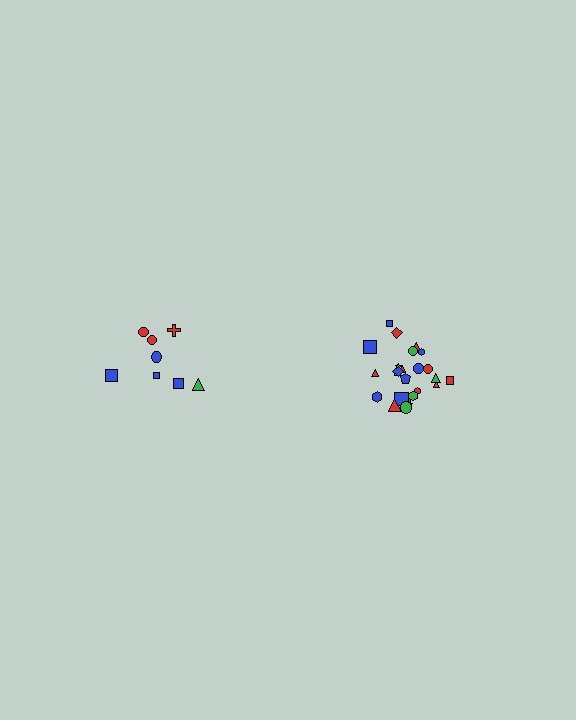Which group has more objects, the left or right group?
The right group.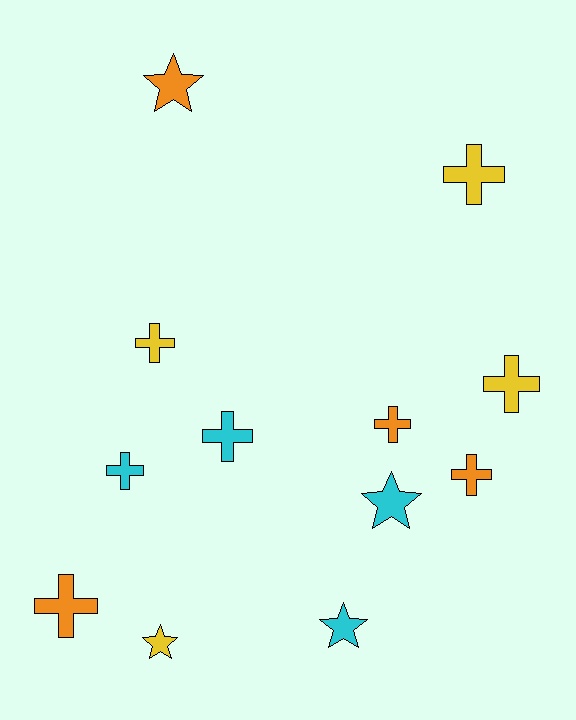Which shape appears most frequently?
Cross, with 8 objects.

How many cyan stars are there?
There are 2 cyan stars.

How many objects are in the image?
There are 12 objects.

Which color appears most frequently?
Orange, with 4 objects.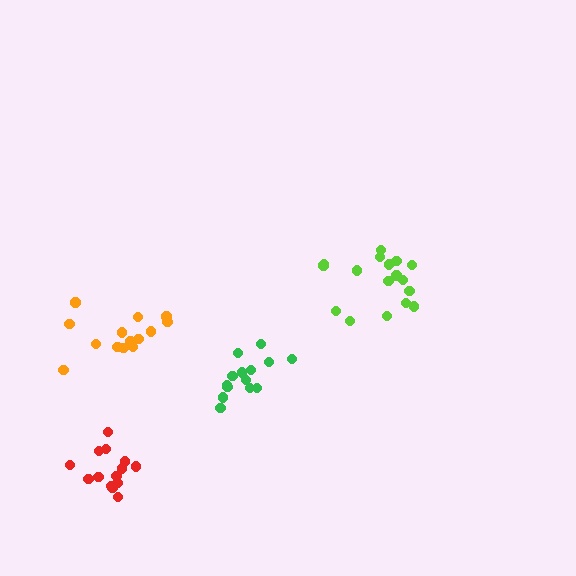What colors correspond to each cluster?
The clusters are colored: lime, green, red, orange.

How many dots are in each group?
Group 1: 17 dots, Group 2: 14 dots, Group 3: 15 dots, Group 4: 15 dots (61 total).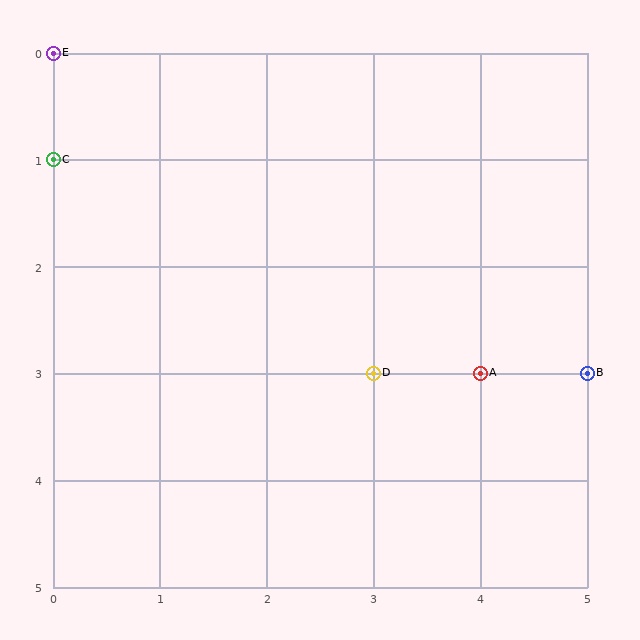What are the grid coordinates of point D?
Point D is at grid coordinates (3, 3).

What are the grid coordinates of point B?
Point B is at grid coordinates (5, 3).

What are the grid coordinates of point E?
Point E is at grid coordinates (0, 0).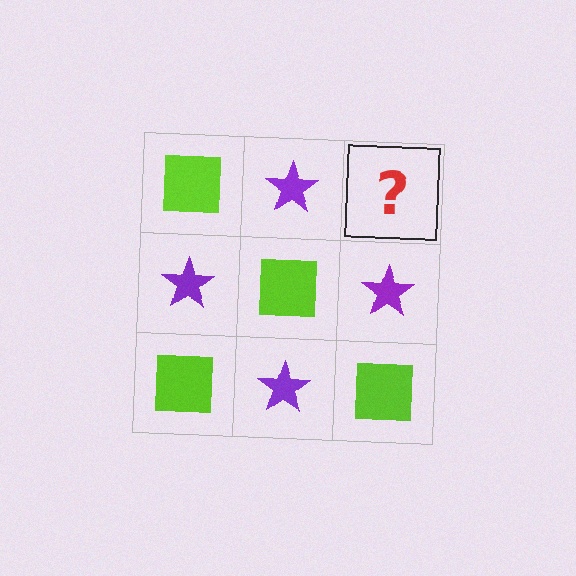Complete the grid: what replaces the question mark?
The question mark should be replaced with a lime square.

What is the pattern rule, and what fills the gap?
The rule is that it alternates lime square and purple star in a checkerboard pattern. The gap should be filled with a lime square.